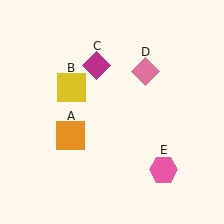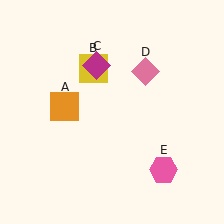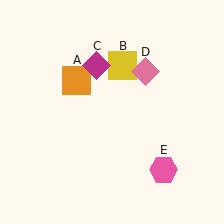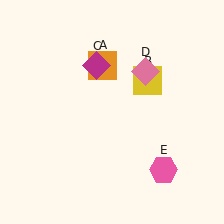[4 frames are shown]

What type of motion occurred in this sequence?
The orange square (object A), yellow square (object B) rotated clockwise around the center of the scene.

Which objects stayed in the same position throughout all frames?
Magenta diamond (object C) and pink diamond (object D) and pink hexagon (object E) remained stationary.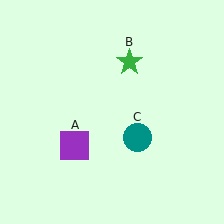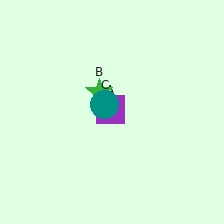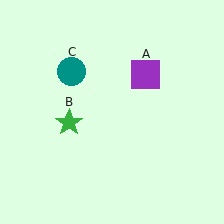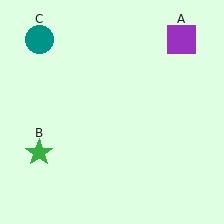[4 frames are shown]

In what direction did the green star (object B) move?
The green star (object B) moved down and to the left.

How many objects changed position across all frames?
3 objects changed position: purple square (object A), green star (object B), teal circle (object C).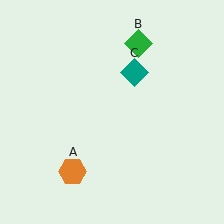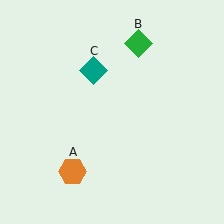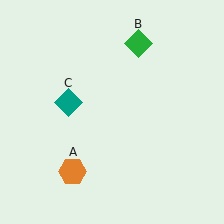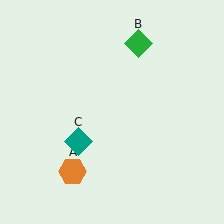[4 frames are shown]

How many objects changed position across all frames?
1 object changed position: teal diamond (object C).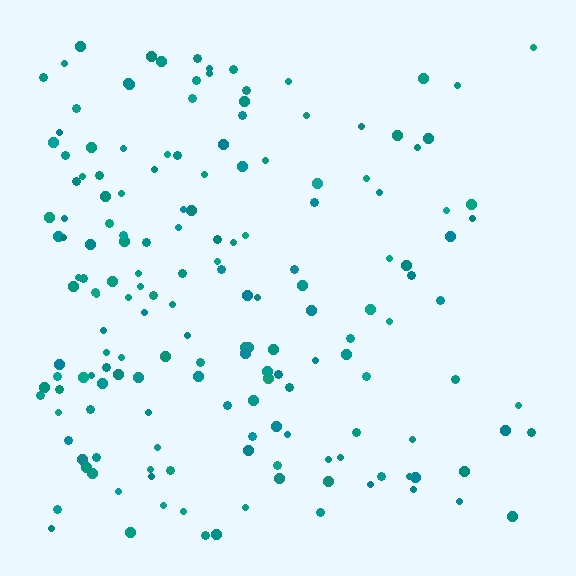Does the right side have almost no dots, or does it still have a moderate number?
Still a moderate number, just noticeably fewer than the left.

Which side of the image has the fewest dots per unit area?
The right.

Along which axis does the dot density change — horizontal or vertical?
Horizontal.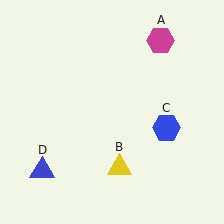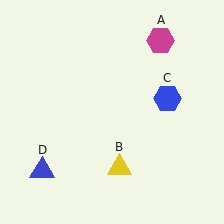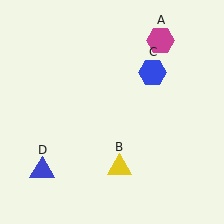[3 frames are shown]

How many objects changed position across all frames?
1 object changed position: blue hexagon (object C).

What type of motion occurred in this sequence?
The blue hexagon (object C) rotated counterclockwise around the center of the scene.